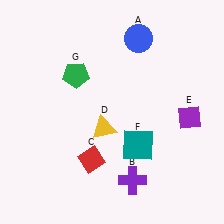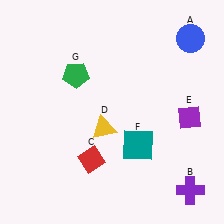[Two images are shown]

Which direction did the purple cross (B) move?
The purple cross (B) moved right.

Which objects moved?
The objects that moved are: the blue circle (A), the purple cross (B).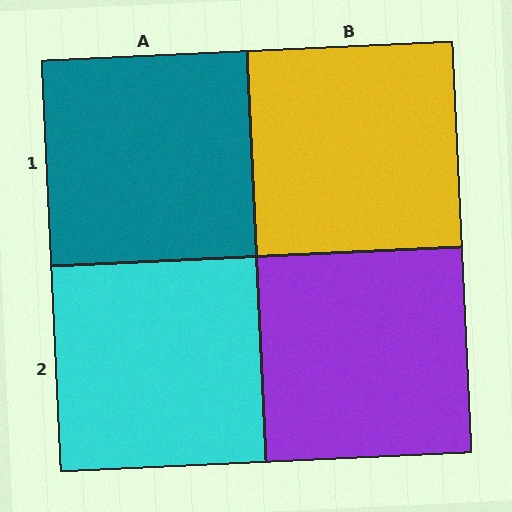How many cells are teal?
1 cell is teal.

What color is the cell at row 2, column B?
Purple.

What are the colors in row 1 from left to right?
Teal, yellow.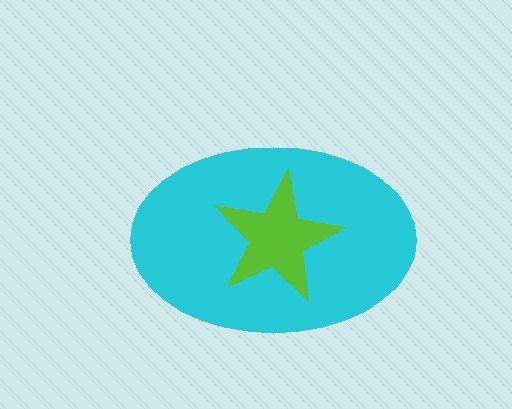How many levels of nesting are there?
2.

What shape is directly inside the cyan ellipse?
The lime star.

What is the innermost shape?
The lime star.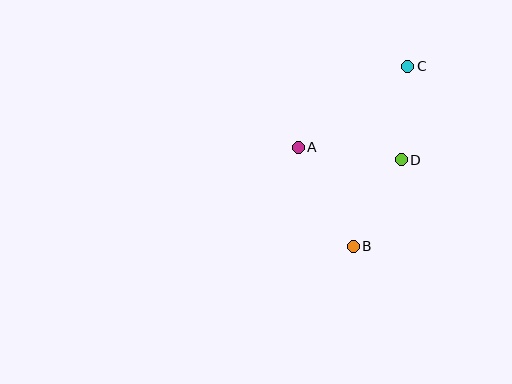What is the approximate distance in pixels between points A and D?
The distance between A and D is approximately 104 pixels.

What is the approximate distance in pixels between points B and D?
The distance between B and D is approximately 99 pixels.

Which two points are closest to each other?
Points C and D are closest to each other.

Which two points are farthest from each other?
Points B and C are farthest from each other.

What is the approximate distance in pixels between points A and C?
The distance between A and C is approximately 136 pixels.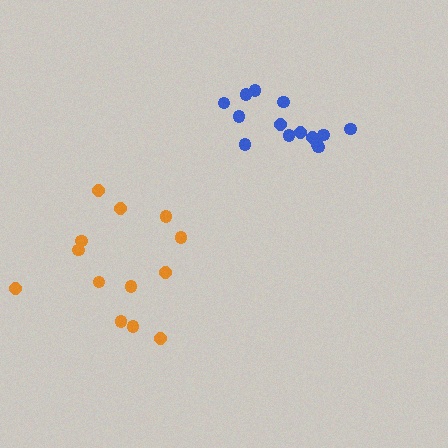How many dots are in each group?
Group 1: 13 dots, Group 2: 14 dots (27 total).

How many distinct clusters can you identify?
There are 2 distinct clusters.